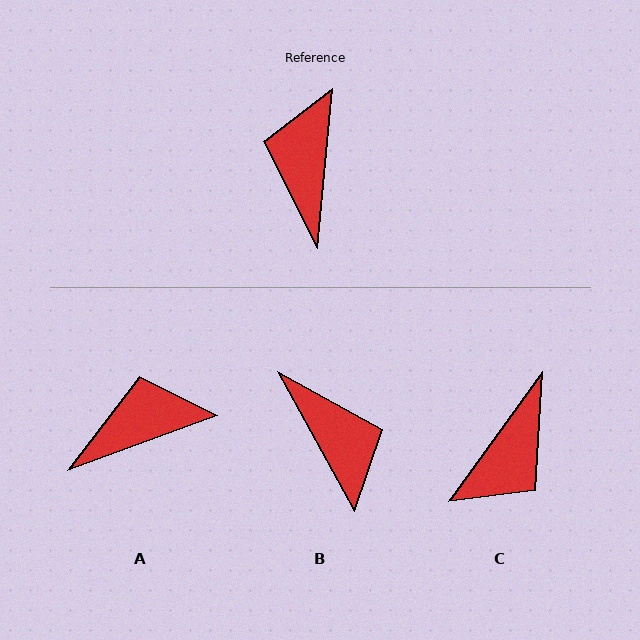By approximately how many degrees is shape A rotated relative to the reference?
Approximately 64 degrees clockwise.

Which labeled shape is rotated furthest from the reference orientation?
C, about 150 degrees away.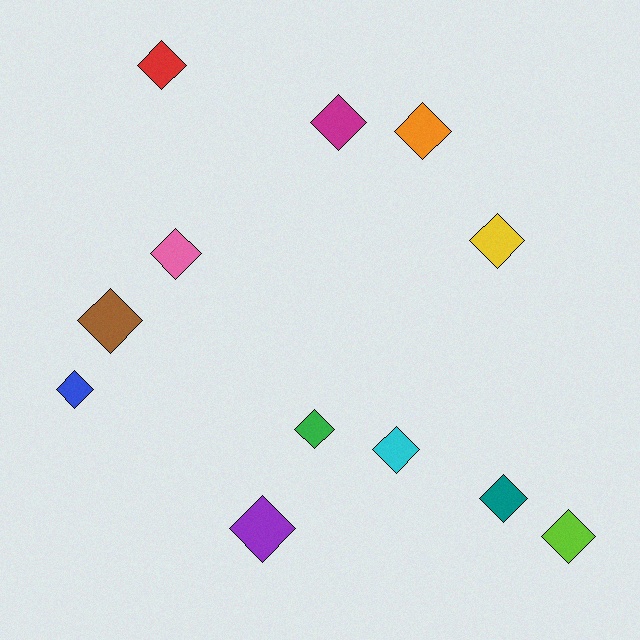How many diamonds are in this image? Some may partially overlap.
There are 12 diamonds.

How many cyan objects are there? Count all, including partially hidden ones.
There is 1 cyan object.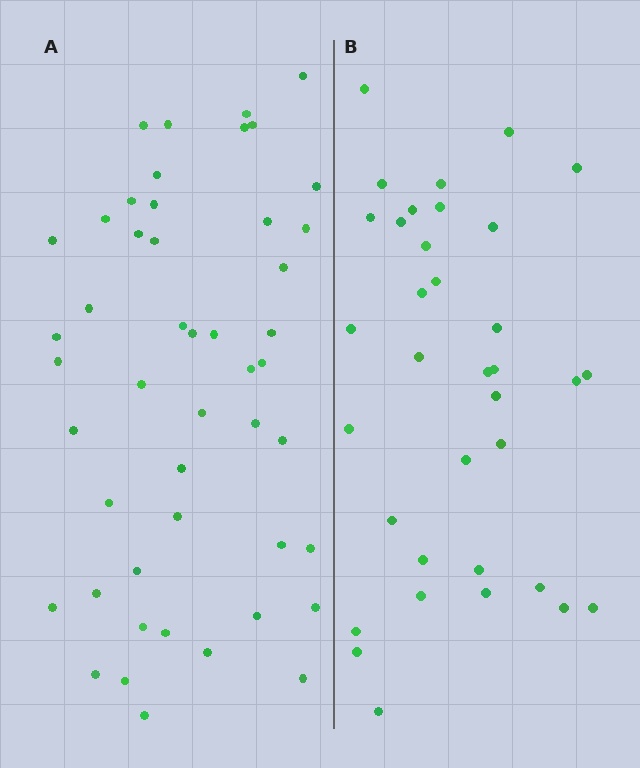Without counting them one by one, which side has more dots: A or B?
Region A (the left region) has more dots.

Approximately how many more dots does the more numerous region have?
Region A has approximately 15 more dots than region B.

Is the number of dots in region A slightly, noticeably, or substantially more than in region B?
Region A has noticeably more, but not dramatically so. The ratio is roughly 1.4 to 1.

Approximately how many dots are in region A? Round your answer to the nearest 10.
About 50 dots. (The exact count is 48, which rounds to 50.)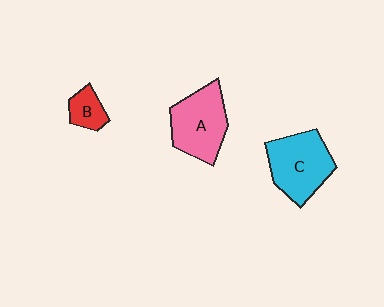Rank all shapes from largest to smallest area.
From largest to smallest: C (cyan), A (pink), B (red).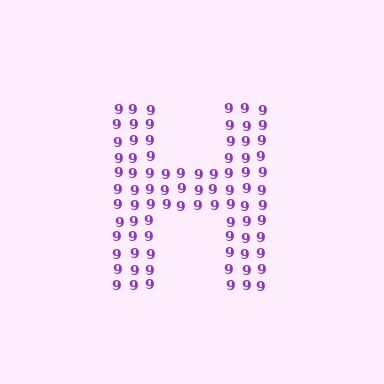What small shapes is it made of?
It is made of small digit 9's.